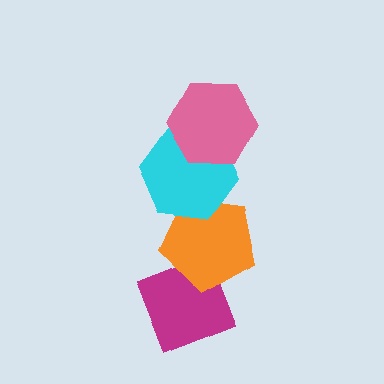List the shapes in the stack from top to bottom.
From top to bottom: the pink hexagon, the cyan hexagon, the orange pentagon, the magenta diamond.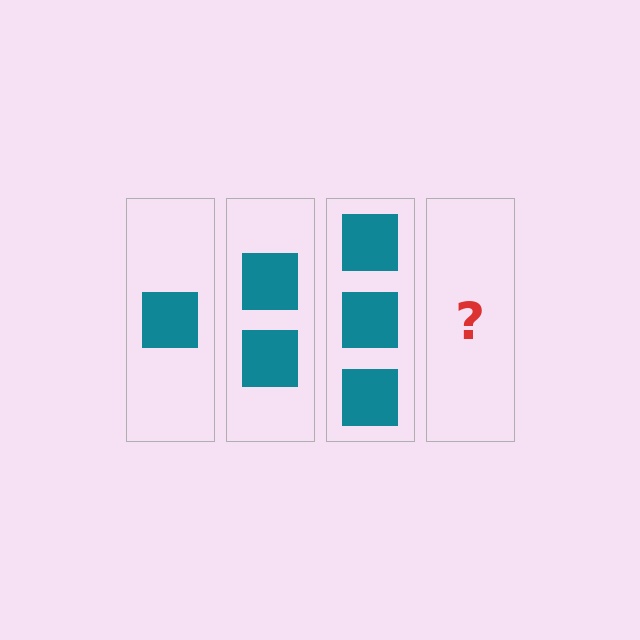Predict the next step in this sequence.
The next step is 4 squares.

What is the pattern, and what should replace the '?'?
The pattern is that each step adds one more square. The '?' should be 4 squares.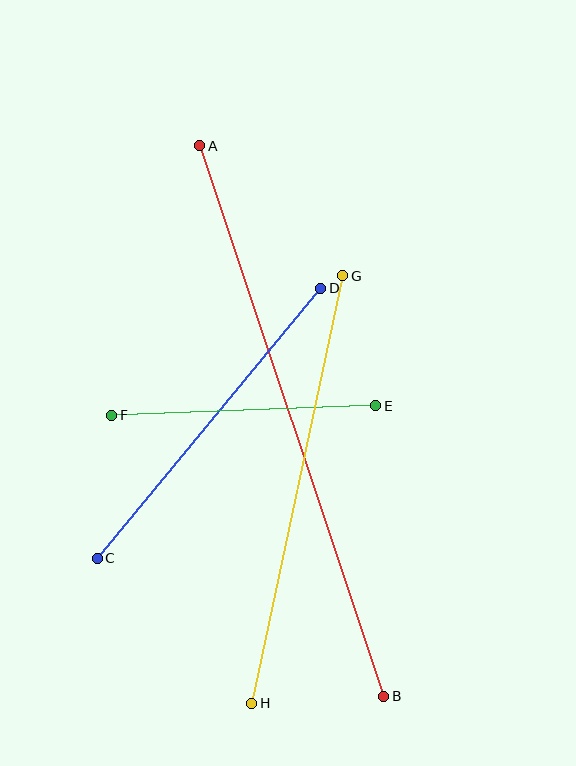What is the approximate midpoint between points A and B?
The midpoint is at approximately (292, 421) pixels.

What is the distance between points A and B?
The distance is approximately 580 pixels.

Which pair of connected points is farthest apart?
Points A and B are farthest apart.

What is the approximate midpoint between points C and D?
The midpoint is at approximately (209, 423) pixels.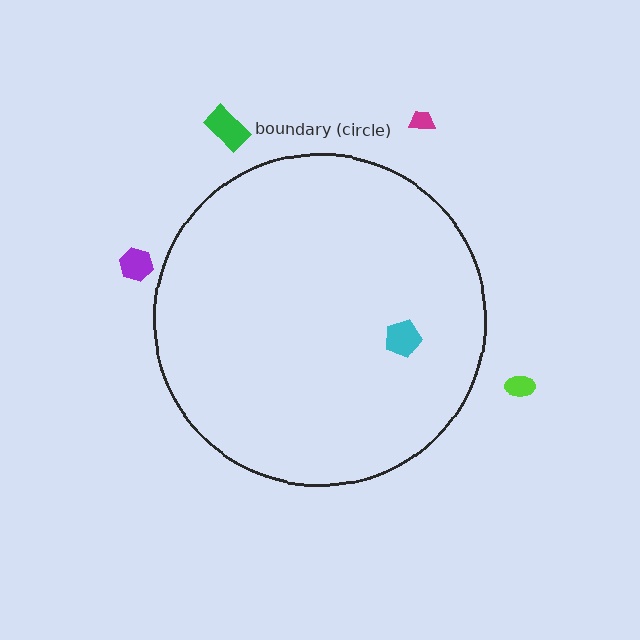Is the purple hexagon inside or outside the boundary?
Outside.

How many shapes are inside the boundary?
1 inside, 4 outside.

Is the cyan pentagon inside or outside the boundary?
Inside.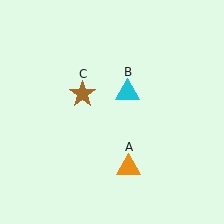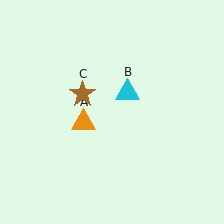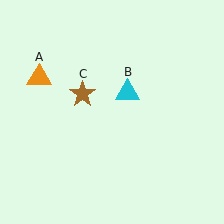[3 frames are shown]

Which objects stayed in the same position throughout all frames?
Cyan triangle (object B) and brown star (object C) remained stationary.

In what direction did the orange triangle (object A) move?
The orange triangle (object A) moved up and to the left.